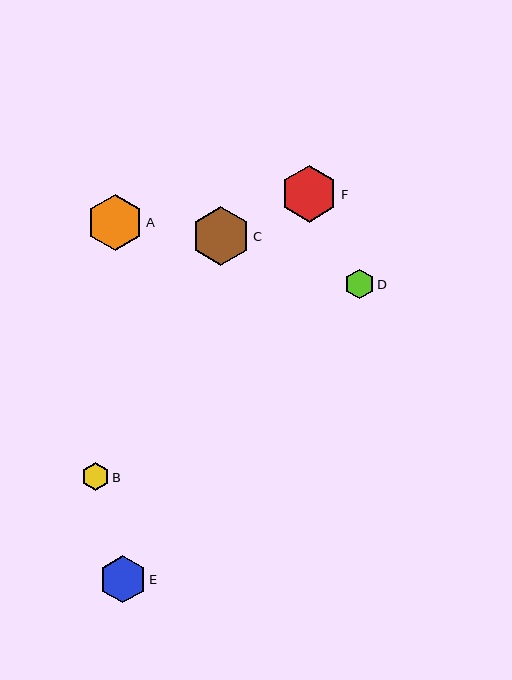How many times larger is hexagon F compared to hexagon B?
Hexagon F is approximately 2.1 times the size of hexagon B.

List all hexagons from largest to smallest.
From largest to smallest: C, F, A, E, D, B.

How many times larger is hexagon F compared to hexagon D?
Hexagon F is approximately 1.9 times the size of hexagon D.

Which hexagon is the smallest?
Hexagon B is the smallest with a size of approximately 27 pixels.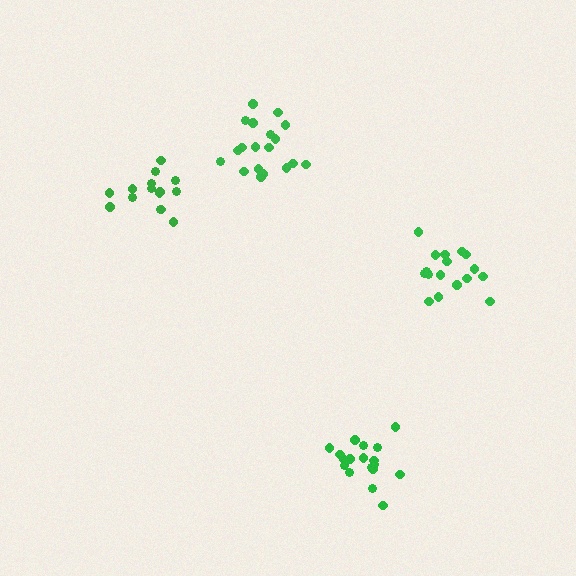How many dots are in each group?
Group 1: 17 dots, Group 2: 19 dots, Group 3: 18 dots, Group 4: 15 dots (69 total).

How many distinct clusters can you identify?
There are 4 distinct clusters.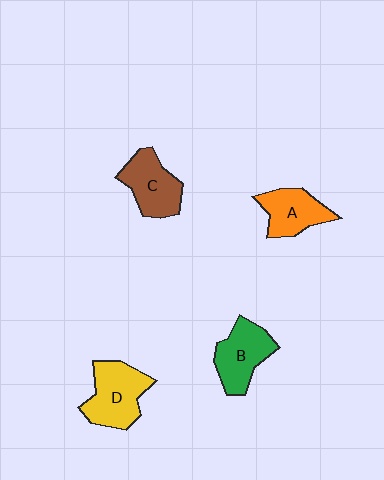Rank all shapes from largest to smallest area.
From largest to smallest: D (yellow), B (green), C (brown), A (orange).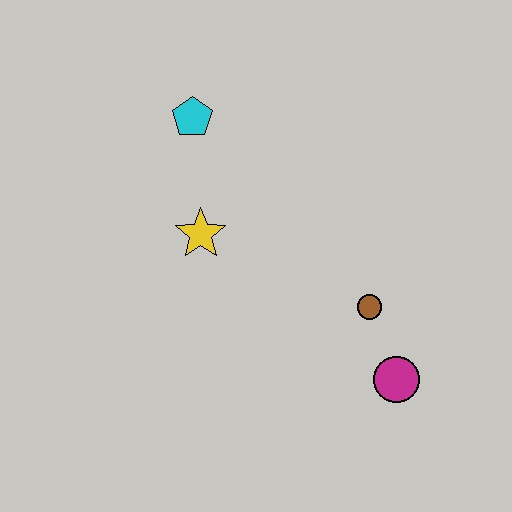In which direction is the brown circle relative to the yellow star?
The brown circle is to the right of the yellow star.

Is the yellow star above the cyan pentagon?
No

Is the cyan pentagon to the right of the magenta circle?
No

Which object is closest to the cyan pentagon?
The yellow star is closest to the cyan pentagon.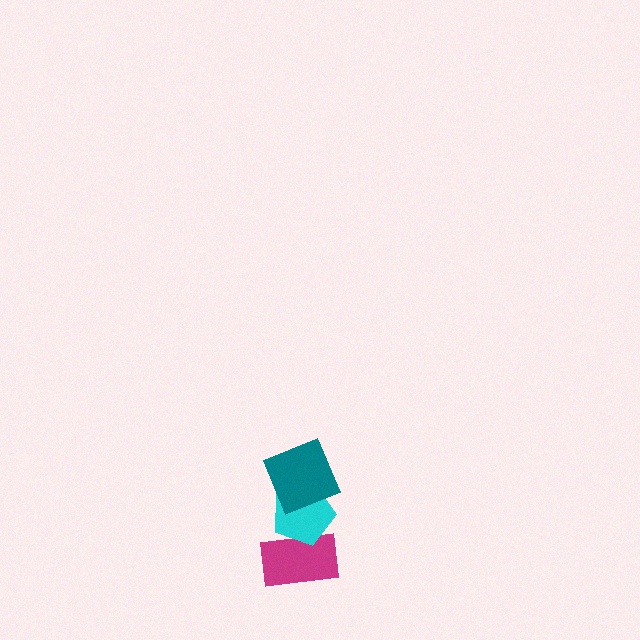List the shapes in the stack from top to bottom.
From top to bottom: the teal square, the cyan pentagon, the magenta rectangle.